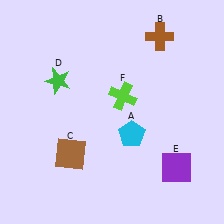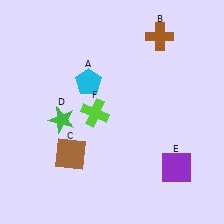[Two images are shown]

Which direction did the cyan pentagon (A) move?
The cyan pentagon (A) moved up.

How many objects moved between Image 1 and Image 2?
3 objects moved between the two images.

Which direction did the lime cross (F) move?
The lime cross (F) moved left.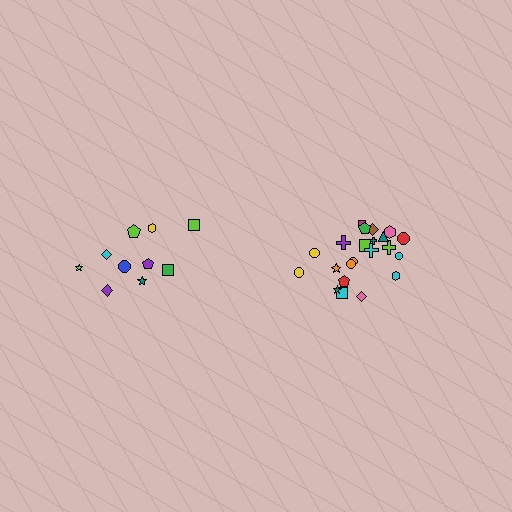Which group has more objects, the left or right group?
The right group.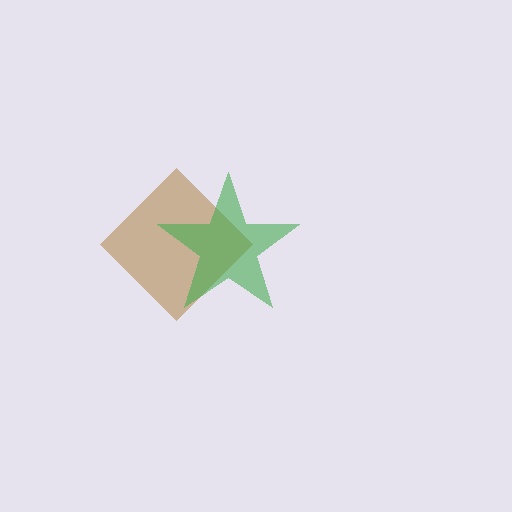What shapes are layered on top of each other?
The layered shapes are: a brown diamond, a green star.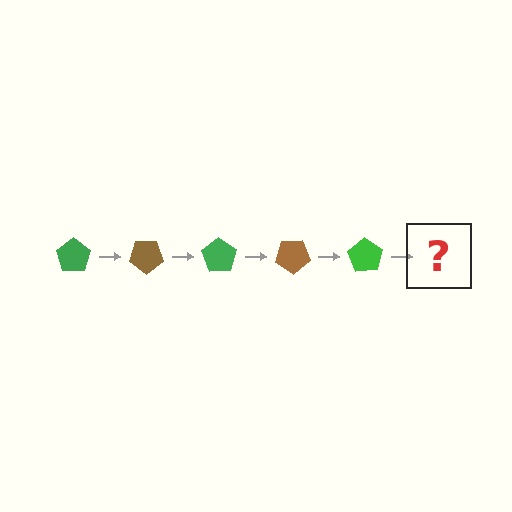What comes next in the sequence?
The next element should be a brown pentagon, rotated 175 degrees from the start.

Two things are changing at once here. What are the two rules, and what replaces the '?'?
The two rules are that it rotates 35 degrees each step and the color cycles through green and brown. The '?' should be a brown pentagon, rotated 175 degrees from the start.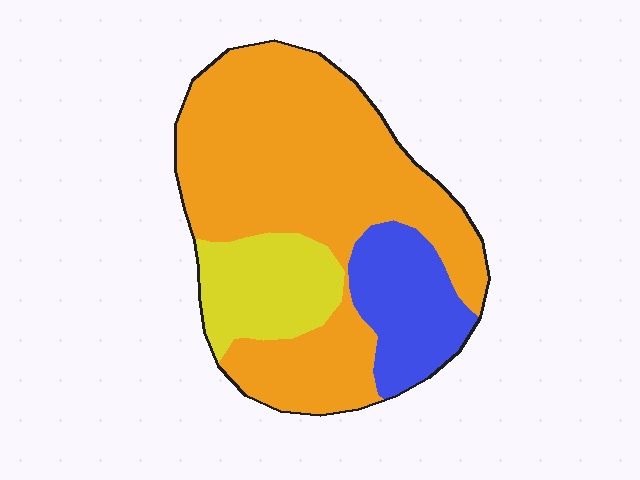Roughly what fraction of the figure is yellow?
Yellow takes up about one sixth (1/6) of the figure.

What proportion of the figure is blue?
Blue covers about 15% of the figure.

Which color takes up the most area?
Orange, at roughly 65%.